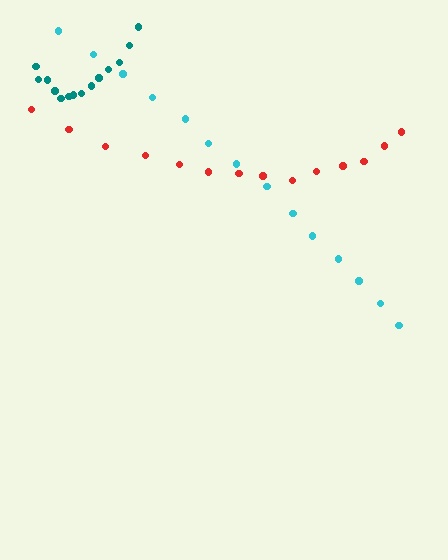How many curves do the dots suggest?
There are 3 distinct paths.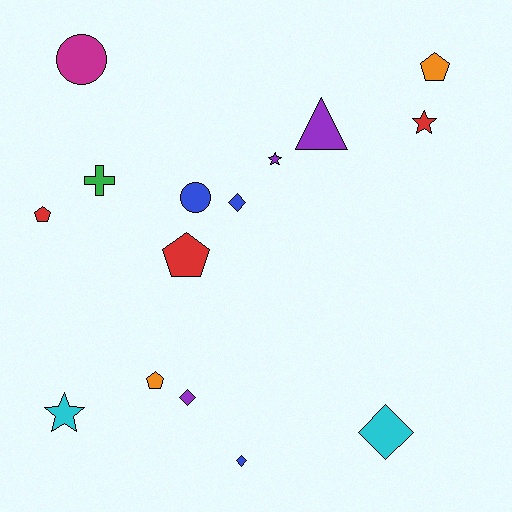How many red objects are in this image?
There are 3 red objects.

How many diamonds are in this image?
There are 4 diamonds.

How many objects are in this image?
There are 15 objects.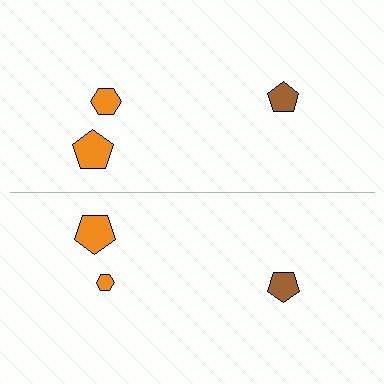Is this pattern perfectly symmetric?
No, the pattern is not perfectly symmetric. The orange hexagon on the bottom side has a different size than its mirror counterpart.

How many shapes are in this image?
There are 6 shapes in this image.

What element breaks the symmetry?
The orange hexagon on the bottom side has a different size than its mirror counterpart.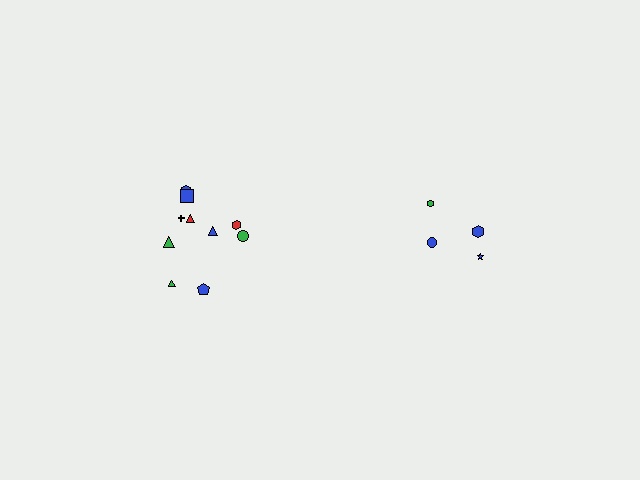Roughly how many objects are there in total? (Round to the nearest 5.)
Roughly 15 objects in total.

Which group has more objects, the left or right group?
The left group.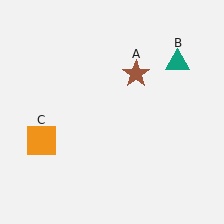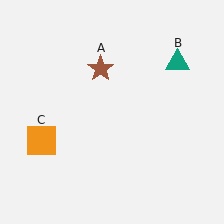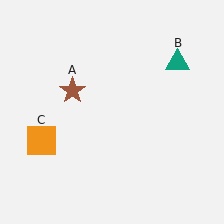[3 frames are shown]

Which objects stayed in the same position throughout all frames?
Teal triangle (object B) and orange square (object C) remained stationary.